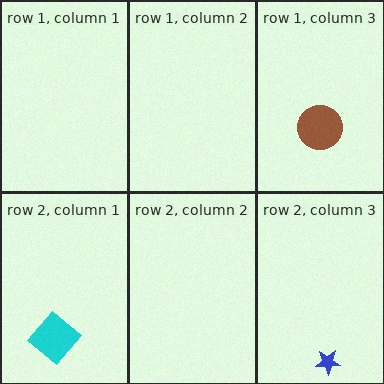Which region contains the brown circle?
The row 1, column 3 region.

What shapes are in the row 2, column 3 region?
The blue star.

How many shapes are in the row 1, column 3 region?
1.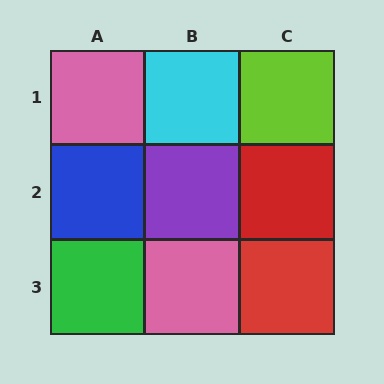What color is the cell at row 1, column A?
Pink.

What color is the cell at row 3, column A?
Green.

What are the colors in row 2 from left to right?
Blue, purple, red.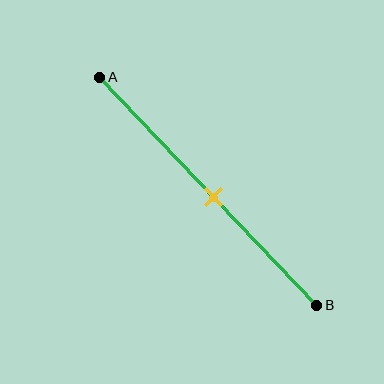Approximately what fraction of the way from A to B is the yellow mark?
The yellow mark is approximately 55% of the way from A to B.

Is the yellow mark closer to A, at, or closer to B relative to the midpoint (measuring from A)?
The yellow mark is approximately at the midpoint of segment AB.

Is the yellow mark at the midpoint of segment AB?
Yes, the mark is approximately at the midpoint.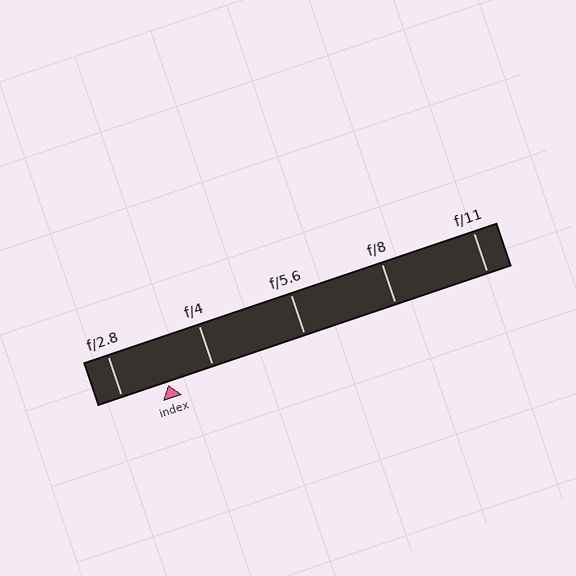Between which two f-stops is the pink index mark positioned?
The index mark is between f/2.8 and f/4.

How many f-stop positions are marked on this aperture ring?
There are 5 f-stop positions marked.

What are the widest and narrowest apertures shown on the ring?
The widest aperture shown is f/2.8 and the narrowest is f/11.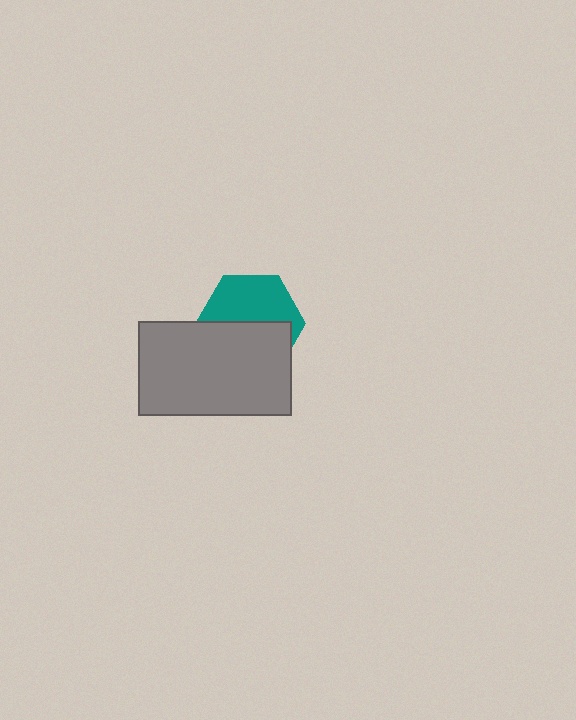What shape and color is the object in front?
The object in front is a gray rectangle.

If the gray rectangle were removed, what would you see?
You would see the complete teal hexagon.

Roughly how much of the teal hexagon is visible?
About half of it is visible (roughly 50%).